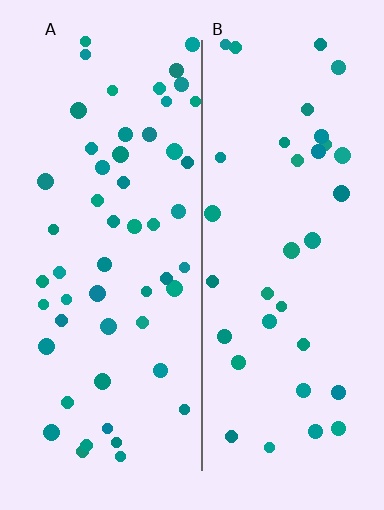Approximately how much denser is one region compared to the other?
Approximately 1.5× — region A over region B.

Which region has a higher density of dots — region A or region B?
A (the left).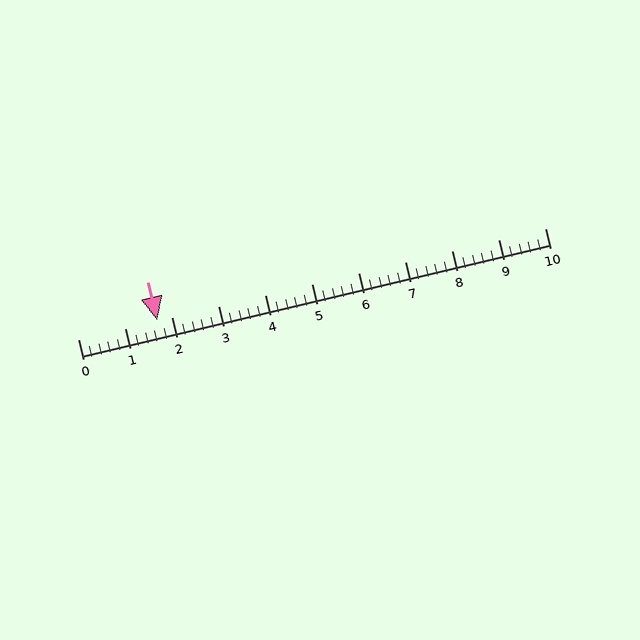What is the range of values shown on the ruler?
The ruler shows values from 0 to 10.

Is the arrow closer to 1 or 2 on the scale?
The arrow is closer to 2.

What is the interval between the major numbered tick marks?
The major tick marks are spaced 1 units apart.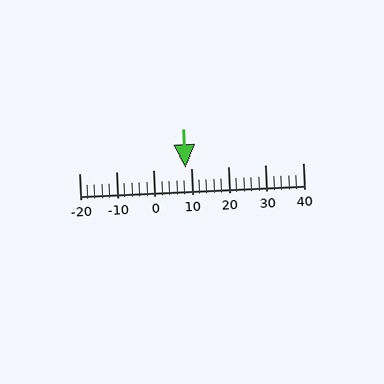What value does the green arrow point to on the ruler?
The green arrow points to approximately 8.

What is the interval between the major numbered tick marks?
The major tick marks are spaced 10 units apart.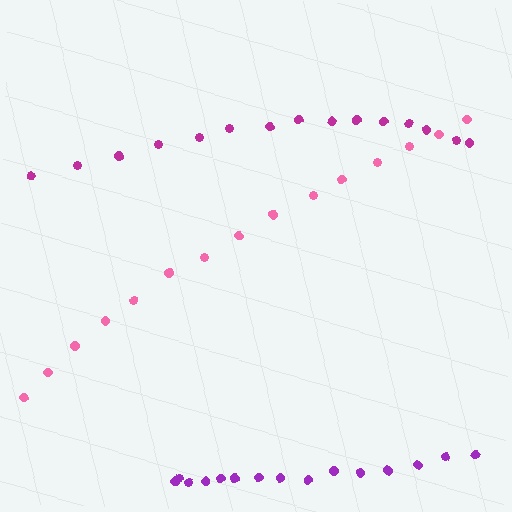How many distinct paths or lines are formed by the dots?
There are 3 distinct paths.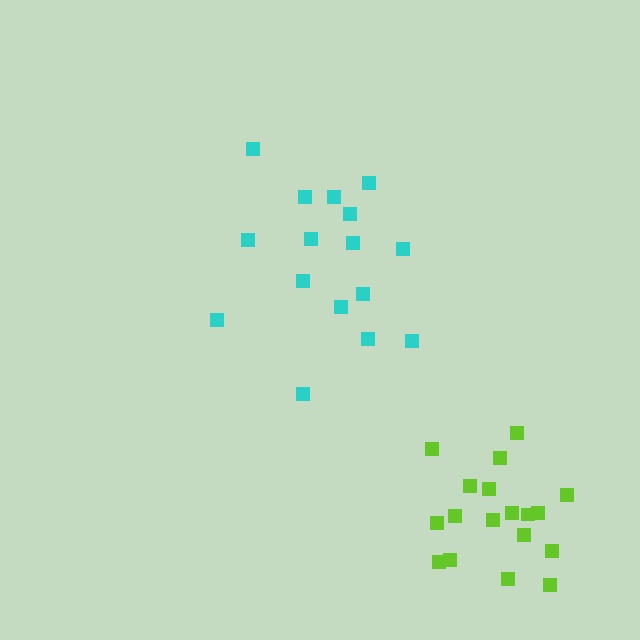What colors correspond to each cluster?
The clusters are colored: cyan, lime.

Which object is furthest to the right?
The lime cluster is rightmost.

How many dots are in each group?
Group 1: 16 dots, Group 2: 18 dots (34 total).